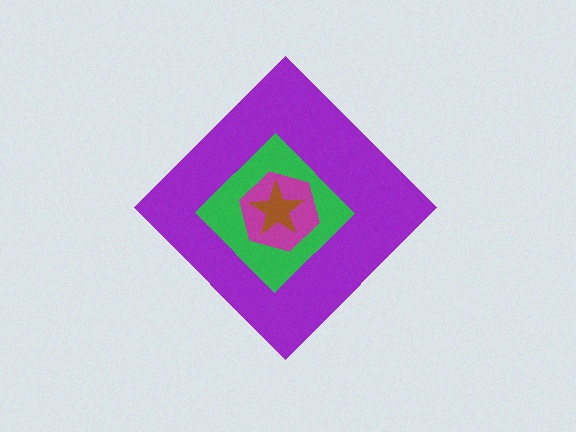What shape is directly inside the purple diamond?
The green diamond.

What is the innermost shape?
The brown star.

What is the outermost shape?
The purple diamond.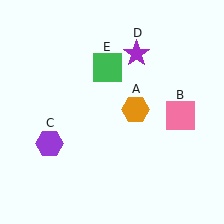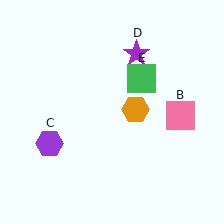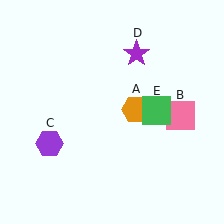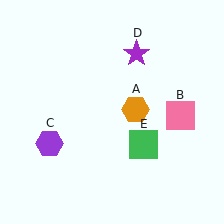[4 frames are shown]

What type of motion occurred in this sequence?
The green square (object E) rotated clockwise around the center of the scene.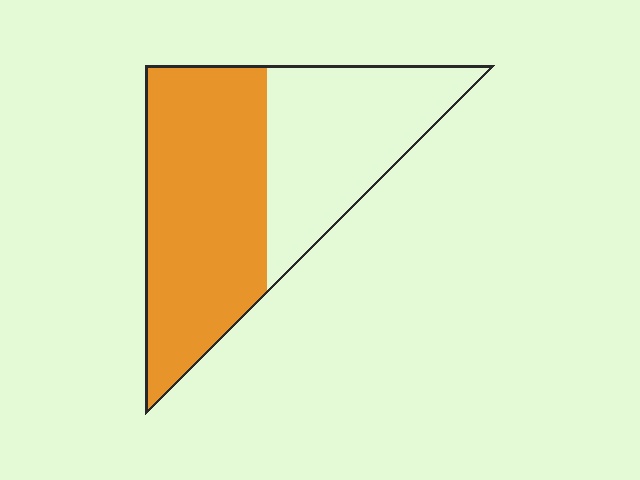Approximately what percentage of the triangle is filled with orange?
Approximately 55%.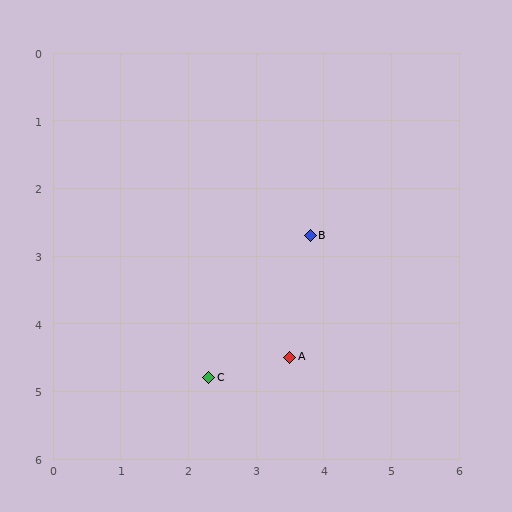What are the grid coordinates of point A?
Point A is at approximately (3.5, 4.5).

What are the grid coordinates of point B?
Point B is at approximately (3.8, 2.7).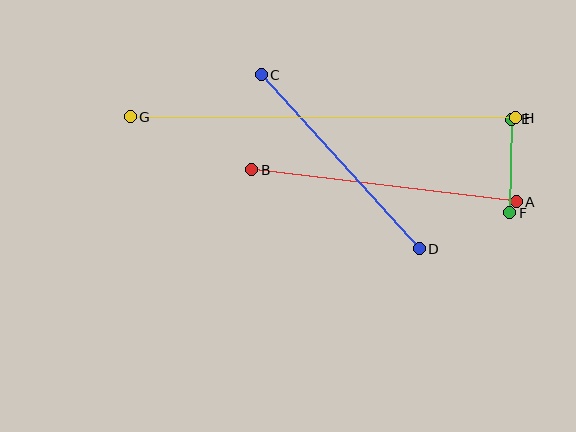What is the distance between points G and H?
The distance is approximately 385 pixels.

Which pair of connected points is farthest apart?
Points G and H are farthest apart.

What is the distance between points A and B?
The distance is approximately 267 pixels.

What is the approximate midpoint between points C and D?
The midpoint is at approximately (340, 162) pixels.